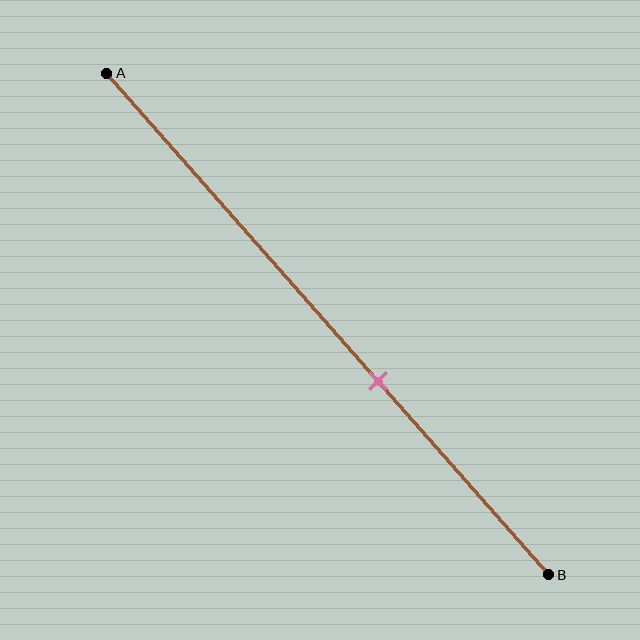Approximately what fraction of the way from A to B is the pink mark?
The pink mark is approximately 60% of the way from A to B.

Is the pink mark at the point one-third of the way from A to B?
No, the mark is at about 60% from A, not at the 33% one-third point.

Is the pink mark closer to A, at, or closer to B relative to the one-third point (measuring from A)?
The pink mark is closer to point B than the one-third point of segment AB.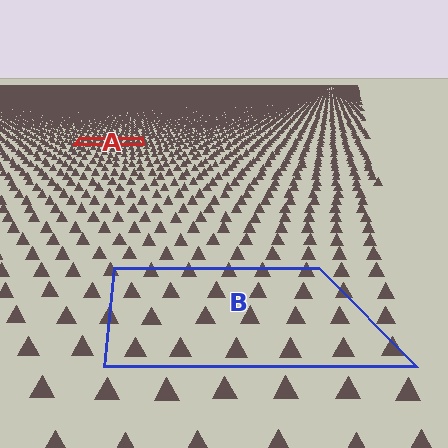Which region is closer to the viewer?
Region B is closer. The texture elements there are larger and more spread out.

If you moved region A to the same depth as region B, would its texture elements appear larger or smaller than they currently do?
They would appear larger. At a closer depth, the same texture elements are projected at a bigger on-screen size.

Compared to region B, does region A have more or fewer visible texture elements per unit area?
Region A has more texture elements per unit area — they are packed more densely because it is farther away.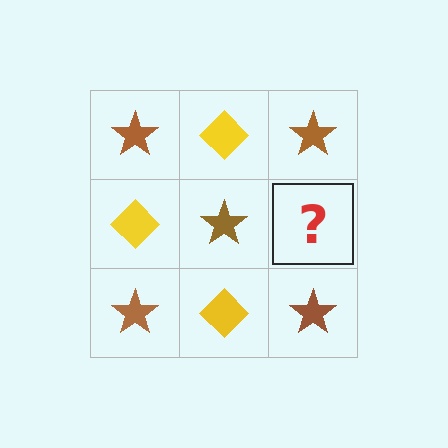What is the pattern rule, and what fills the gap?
The rule is that it alternates brown star and yellow diamond in a checkerboard pattern. The gap should be filled with a yellow diamond.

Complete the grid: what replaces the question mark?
The question mark should be replaced with a yellow diamond.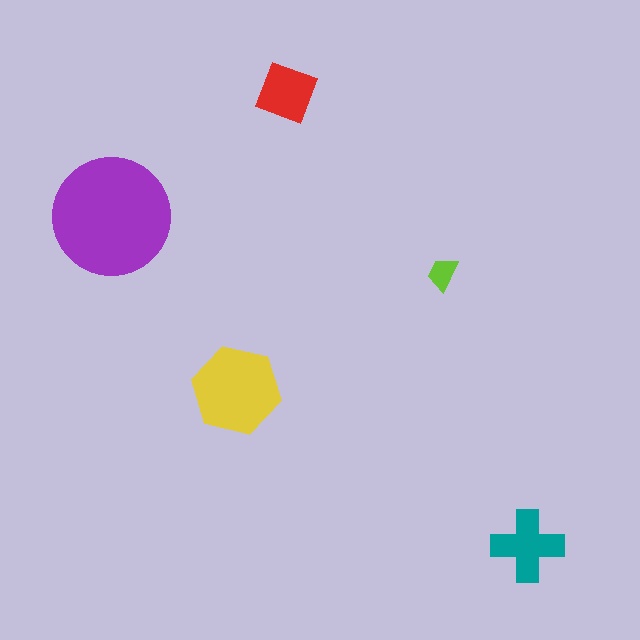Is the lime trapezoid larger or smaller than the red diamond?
Smaller.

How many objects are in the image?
There are 5 objects in the image.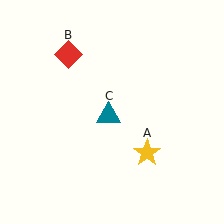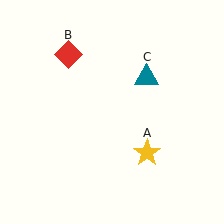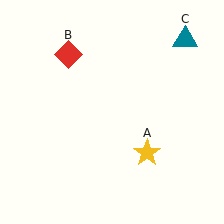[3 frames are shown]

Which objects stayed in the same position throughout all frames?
Yellow star (object A) and red diamond (object B) remained stationary.